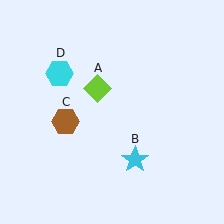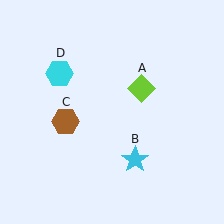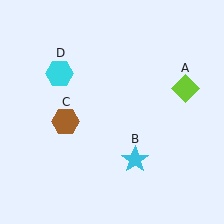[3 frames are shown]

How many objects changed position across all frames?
1 object changed position: lime diamond (object A).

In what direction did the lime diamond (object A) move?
The lime diamond (object A) moved right.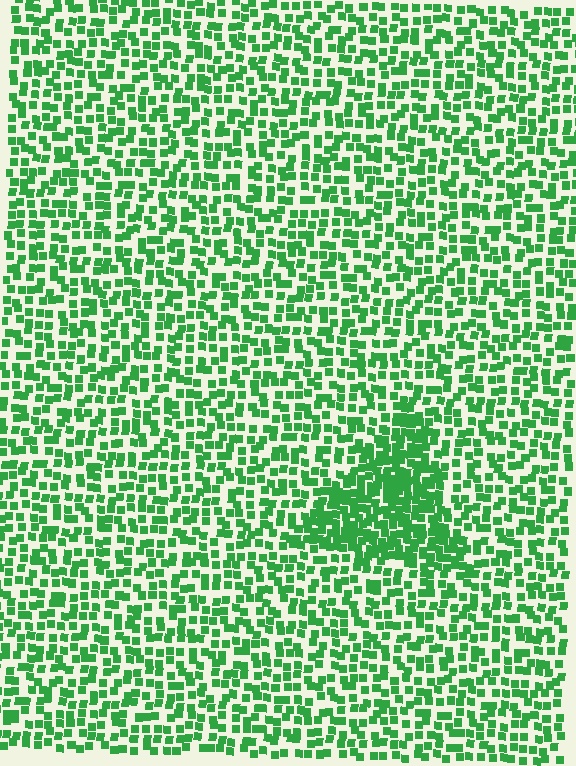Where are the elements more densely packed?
The elements are more densely packed inside the triangle boundary.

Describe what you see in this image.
The image contains small green elements arranged at two different densities. A triangle-shaped region is visible where the elements are more densely packed than the surrounding area.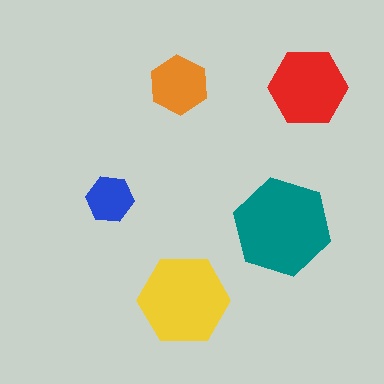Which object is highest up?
The orange hexagon is topmost.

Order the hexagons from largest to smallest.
the teal one, the yellow one, the red one, the orange one, the blue one.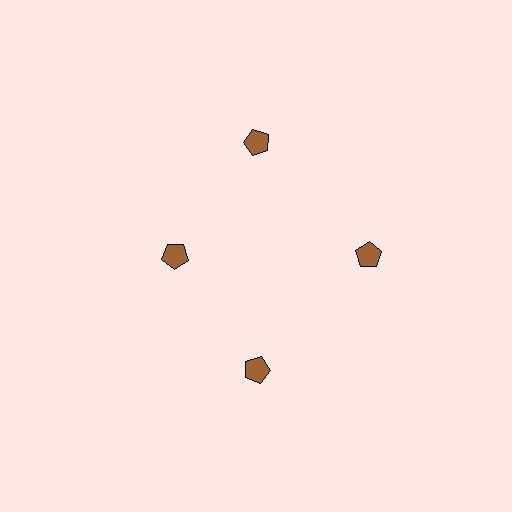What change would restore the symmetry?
The symmetry would be restored by moving it outward, back onto the ring so that all 4 pentagons sit at equal angles and equal distance from the center.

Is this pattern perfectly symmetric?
No. The 4 brown pentagons are arranged in a ring, but one element near the 9 o'clock position is pulled inward toward the center, breaking the 4-fold rotational symmetry.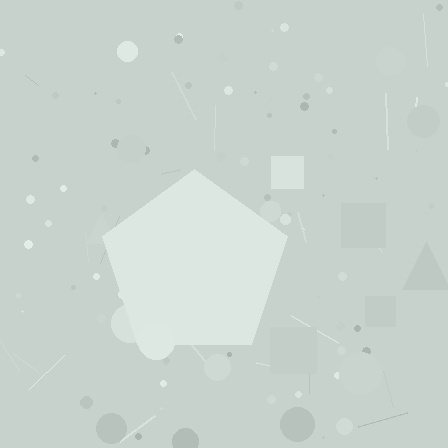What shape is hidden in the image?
A pentagon is hidden in the image.